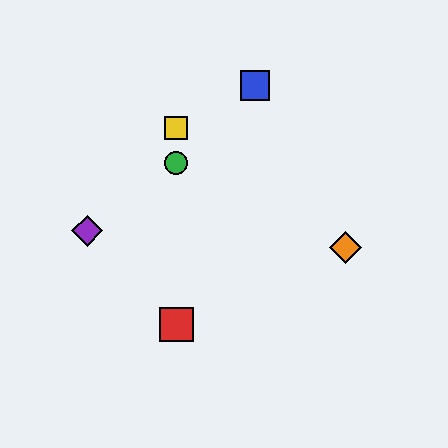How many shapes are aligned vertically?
3 shapes (the red square, the green circle, the yellow square) are aligned vertically.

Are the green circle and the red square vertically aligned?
Yes, both are at x≈176.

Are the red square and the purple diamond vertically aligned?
No, the red square is at x≈176 and the purple diamond is at x≈87.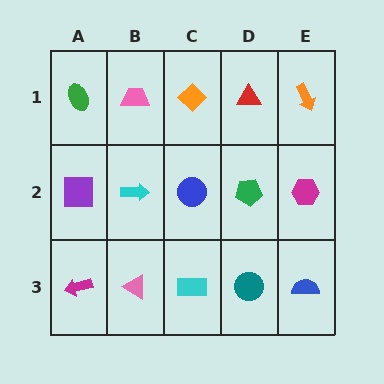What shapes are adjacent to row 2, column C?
An orange diamond (row 1, column C), a cyan rectangle (row 3, column C), a cyan arrow (row 2, column B), a green pentagon (row 2, column D).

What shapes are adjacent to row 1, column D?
A green pentagon (row 2, column D), an orange diamond (row 1, column C), an orange arrow (row 1, column E).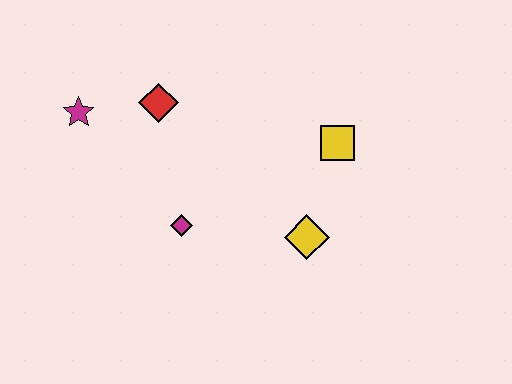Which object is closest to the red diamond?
The magenta star is closest to the red diamond.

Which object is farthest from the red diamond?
The yellow diamond is farthest from the red diamond.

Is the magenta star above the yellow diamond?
Yes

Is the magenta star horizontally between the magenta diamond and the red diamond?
No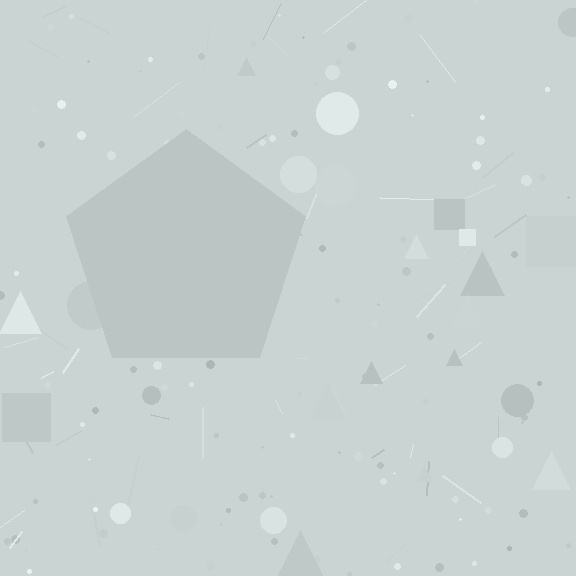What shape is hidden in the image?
A pentagon is hidden in the image.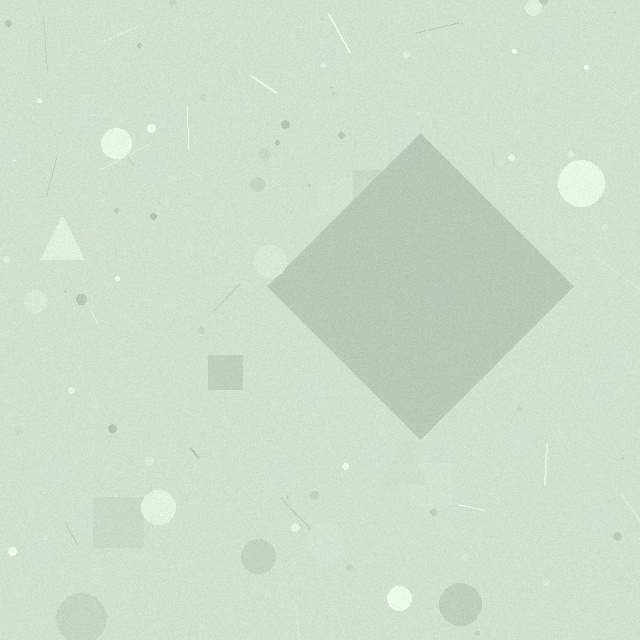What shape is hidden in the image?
A diamond is hidden in the image.